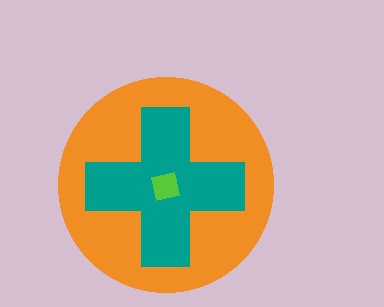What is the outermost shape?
The orange circle.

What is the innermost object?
The lime square.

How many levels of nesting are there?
3.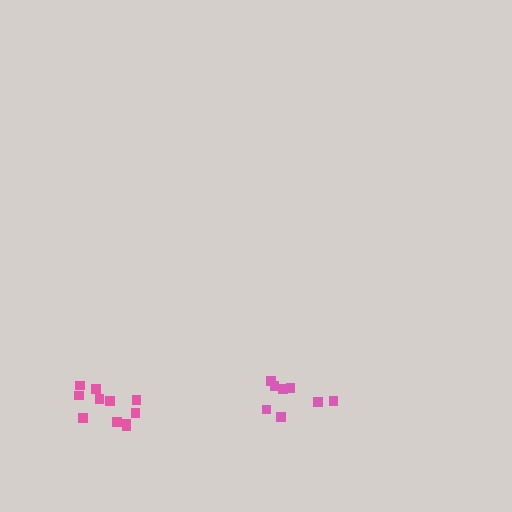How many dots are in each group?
Group 1: 8 dots, Group 2: 11 dots (19 total).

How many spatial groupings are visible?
There are 2 spatial groupings.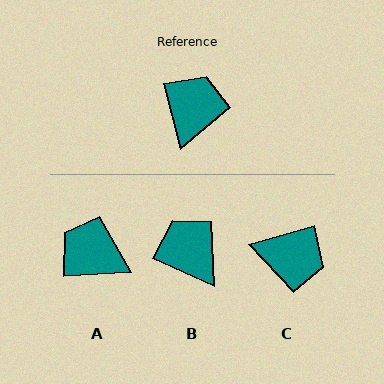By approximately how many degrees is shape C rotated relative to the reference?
Approximately 88 degrees clockwise.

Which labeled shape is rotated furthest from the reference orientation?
C, about 88 degrees away.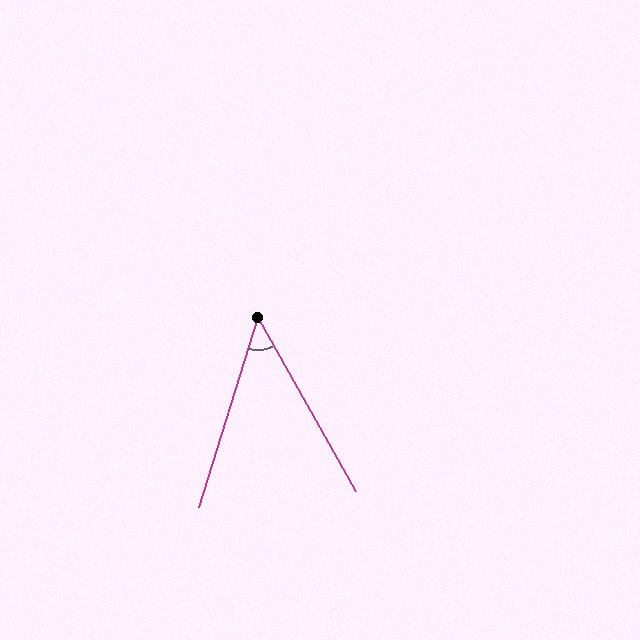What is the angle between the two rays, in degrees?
Approximately 46 degrees.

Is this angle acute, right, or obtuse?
It is acute.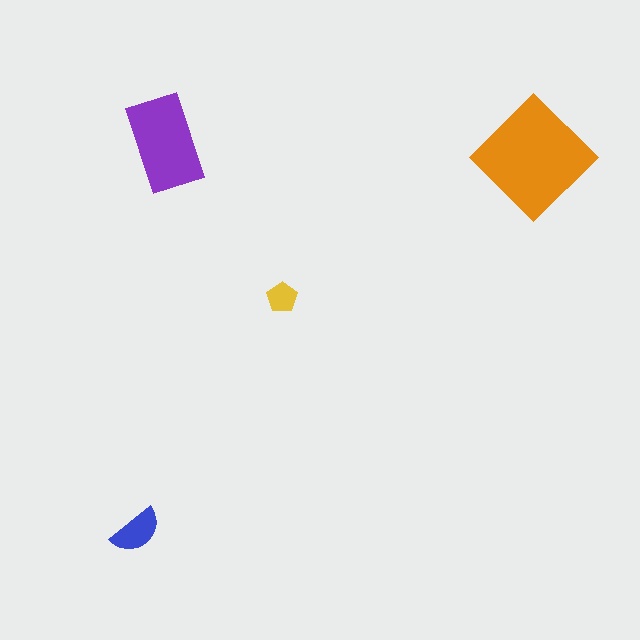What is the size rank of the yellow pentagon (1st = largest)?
4th.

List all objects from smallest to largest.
The yellow pentagon, the blue semicircle, the purple rectangle, the orange diamond.